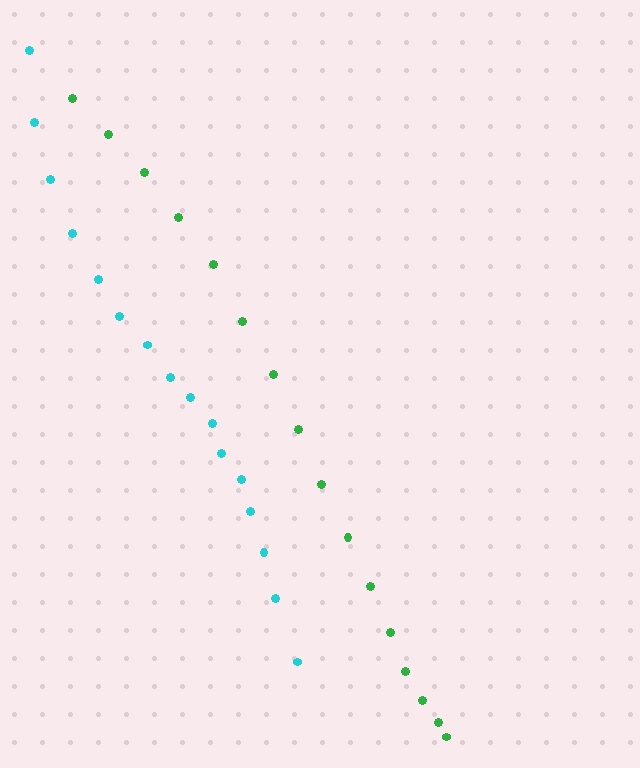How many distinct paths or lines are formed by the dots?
There are 2 distinct paths.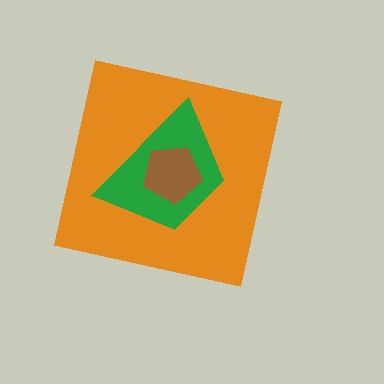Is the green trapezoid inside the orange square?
Yes.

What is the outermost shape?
The orange square.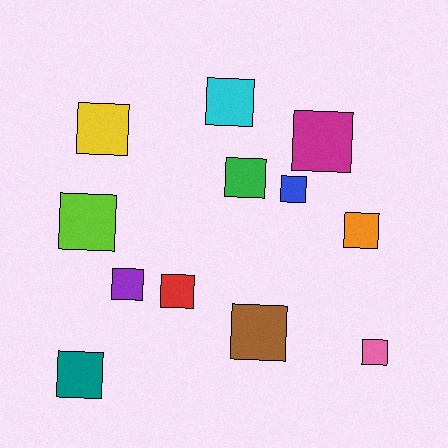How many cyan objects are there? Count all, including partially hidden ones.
There is 1 cyan object.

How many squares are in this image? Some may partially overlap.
There are 12 squares.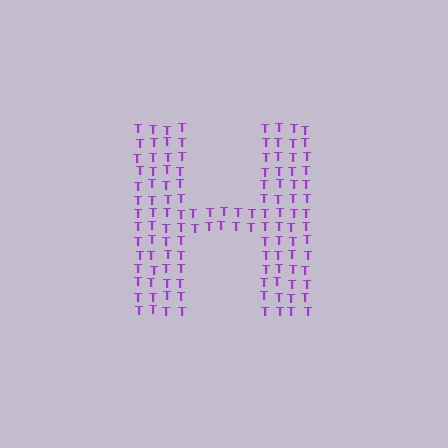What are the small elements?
The small elements are letter T's.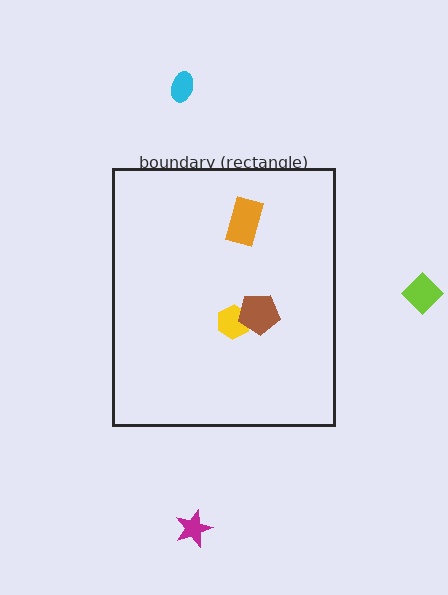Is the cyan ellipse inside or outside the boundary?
Outside.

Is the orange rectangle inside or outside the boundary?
Inside.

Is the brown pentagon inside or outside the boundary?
Inside.